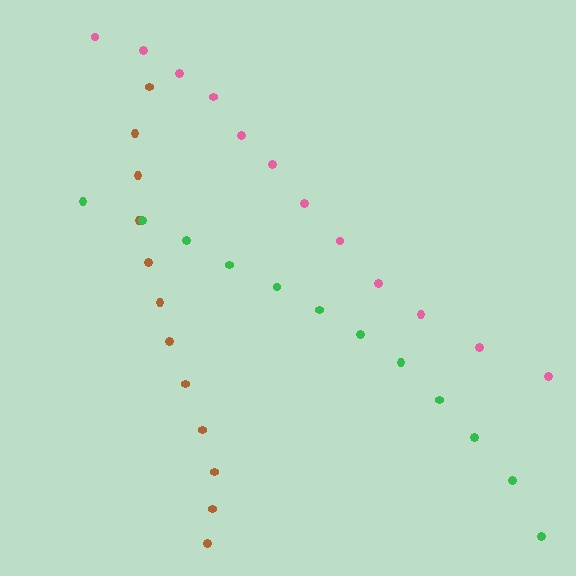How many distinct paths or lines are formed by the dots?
There are 3 distinct paths.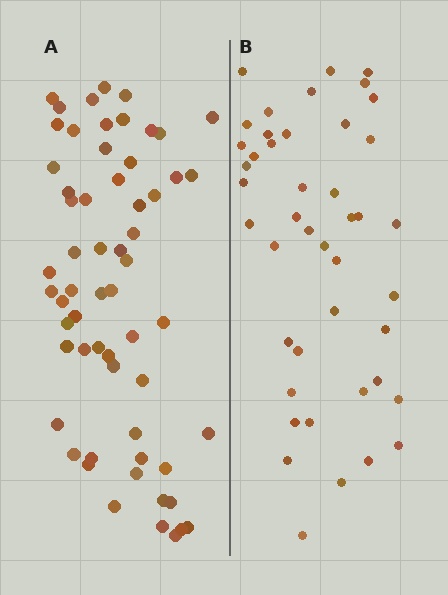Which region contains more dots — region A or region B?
Region A (the left region) has more dots.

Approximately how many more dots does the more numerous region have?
Region A has approximately 15 more dots than region B.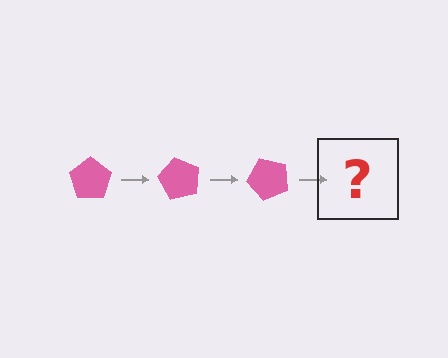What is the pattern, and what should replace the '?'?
The pattern is that the pentagon rotates 60 degrees each step. The '?' should be a pink pentagon rotated 180 degrees.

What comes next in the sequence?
The next element should be a pink pentagon rotated 180 degrees.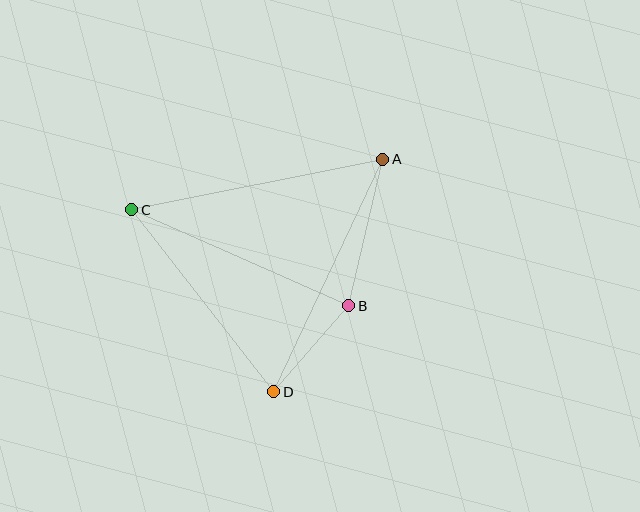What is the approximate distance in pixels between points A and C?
The distance between A and C is approximately 256 pixels.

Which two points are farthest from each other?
Points A and D are farthest from each other.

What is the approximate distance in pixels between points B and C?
The distance between B and C is approximately 237 pixels.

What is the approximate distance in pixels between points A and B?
The distance between A and B is approximately 150 pixels.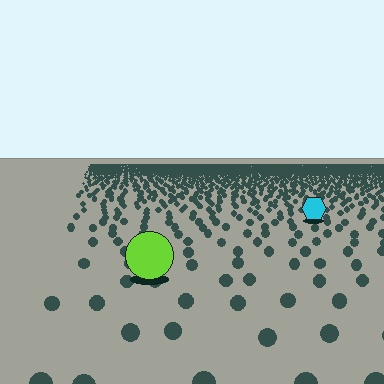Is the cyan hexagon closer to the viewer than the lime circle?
No. The lime circle is closer — you can tell from the texture gradient: the ground texture is coarser near it.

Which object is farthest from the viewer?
The cyan hexagon is farthest from the viewer. It appears smaller and the ground texture around it is denser.